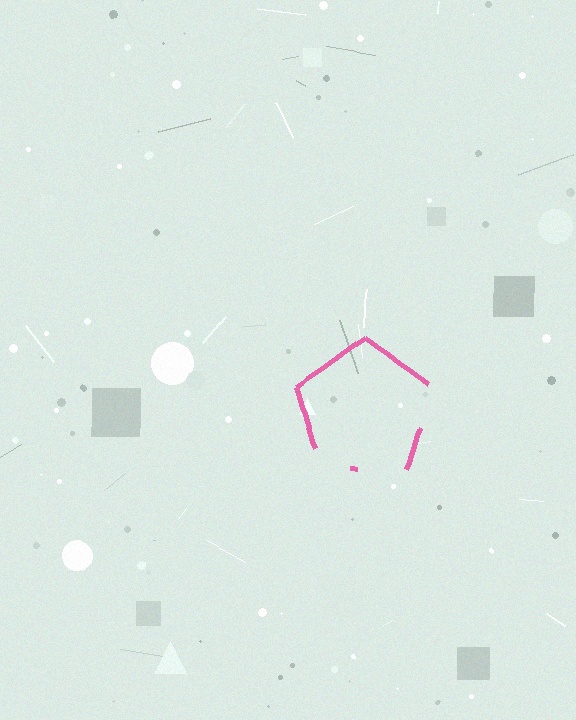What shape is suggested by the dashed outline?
The dashed outline suggests a pentagon.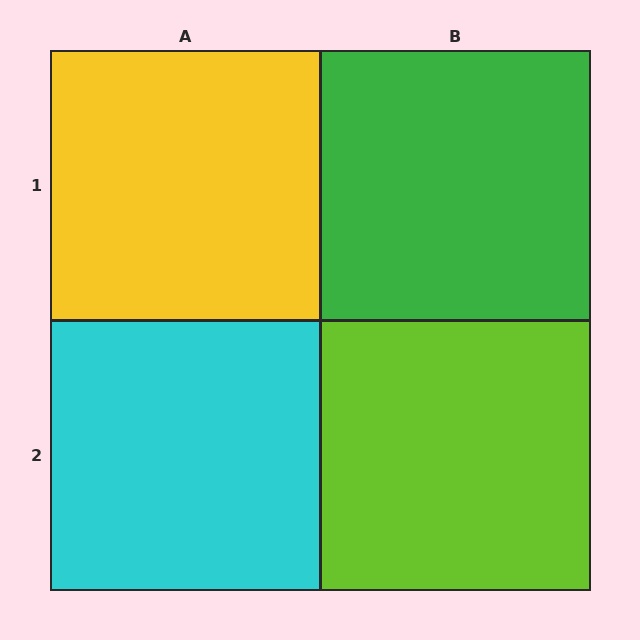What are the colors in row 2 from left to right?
Cyan, lime.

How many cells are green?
1 cell is green.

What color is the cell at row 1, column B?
Green.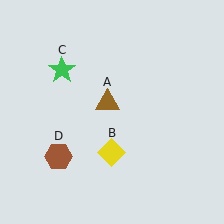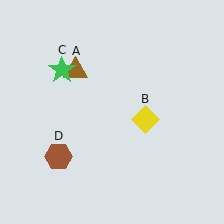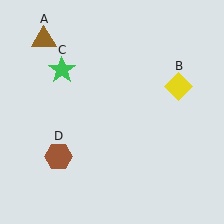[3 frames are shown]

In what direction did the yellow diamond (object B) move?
The yellow diamond (object B) moved up and to the right.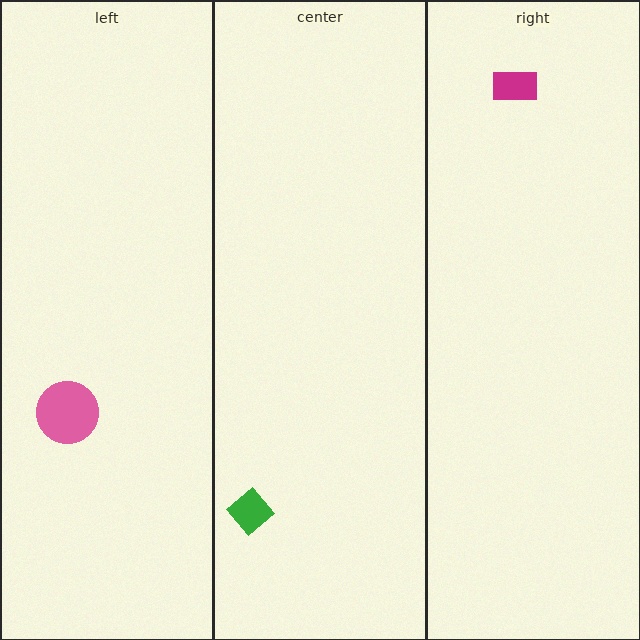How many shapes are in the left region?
1.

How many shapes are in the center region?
1.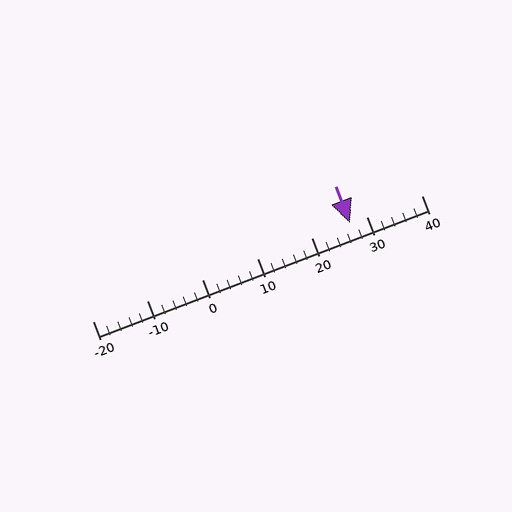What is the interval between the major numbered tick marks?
The major tick marks are spaced 10 units apart.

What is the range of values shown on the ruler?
The ruler shows values from -20 to 40.